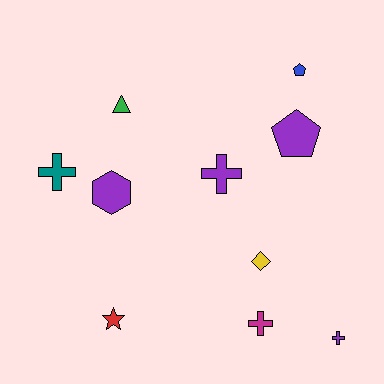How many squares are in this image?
There are no squares.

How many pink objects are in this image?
There are no pink objects.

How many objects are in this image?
There are 10 objects.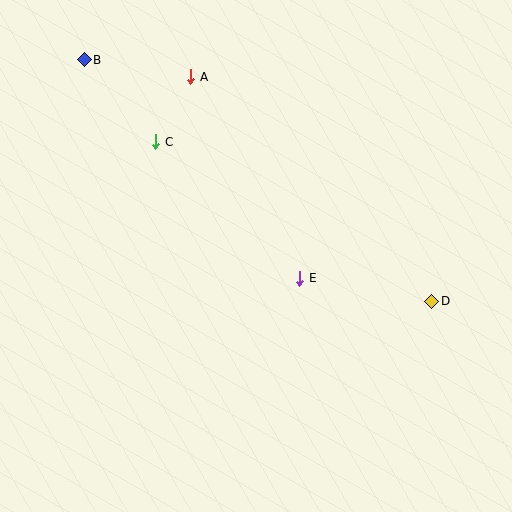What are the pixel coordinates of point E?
Point E is at (300, 278).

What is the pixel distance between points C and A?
The distance between C and A is 74 pixels.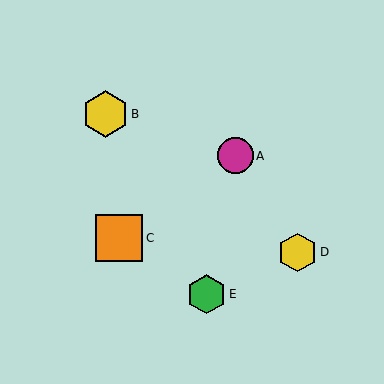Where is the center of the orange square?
The center of the orange square is at (119, 238).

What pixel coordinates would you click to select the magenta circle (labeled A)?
Click at (236, 156) to select the magenta circle A.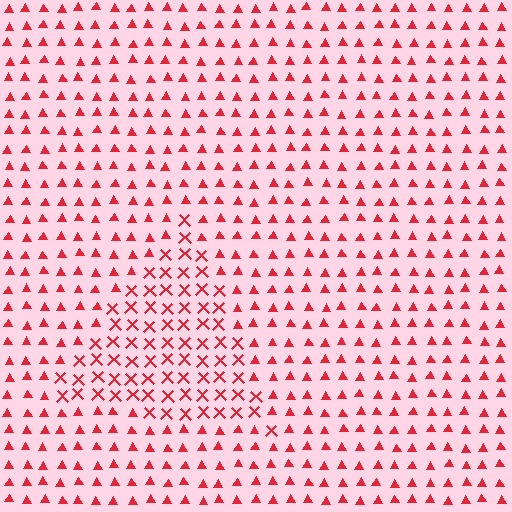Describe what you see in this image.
The image is filled with small red elements arranged in a uniform grid. A triangle-shaped region contains X marks, while the surrounding area contains triangles. The boundary is defined purely by the change in element shape.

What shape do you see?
I see a triangle.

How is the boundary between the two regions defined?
The boundary is defined by a change in element shape: X marks inside vs. triangles outside. All elements share the same color and spacing.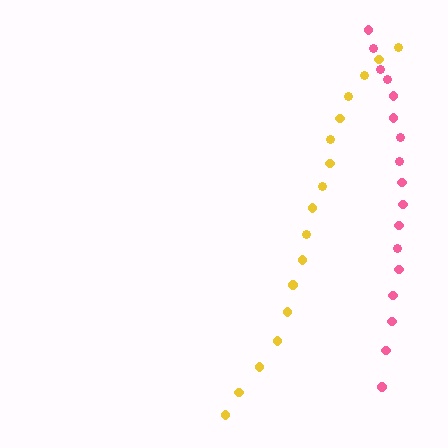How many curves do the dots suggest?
There are 2 distinct paths.